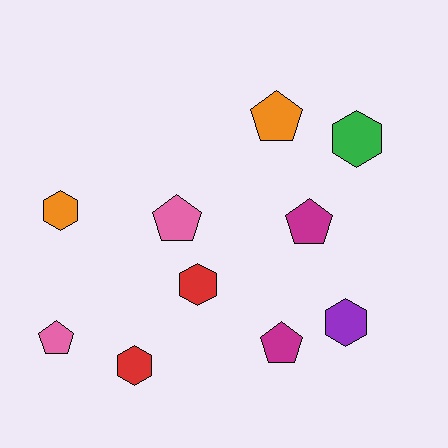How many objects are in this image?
There are 10 objects.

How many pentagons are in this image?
There are 5 pentagons.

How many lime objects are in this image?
There are no lime objects.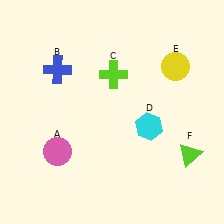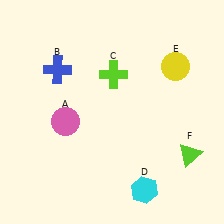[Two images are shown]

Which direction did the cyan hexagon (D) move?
The cyan hexagon (D) moved down.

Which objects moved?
The objects that moved are: the pink circle (A), the cyan hexagon (D).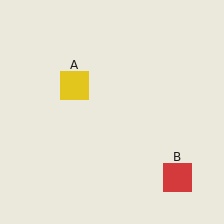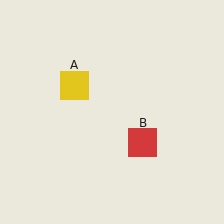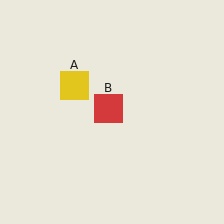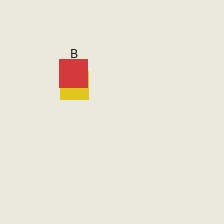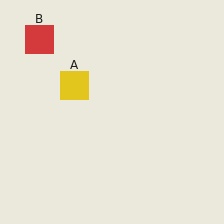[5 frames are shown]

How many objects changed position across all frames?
1 object changed position: red square (object B).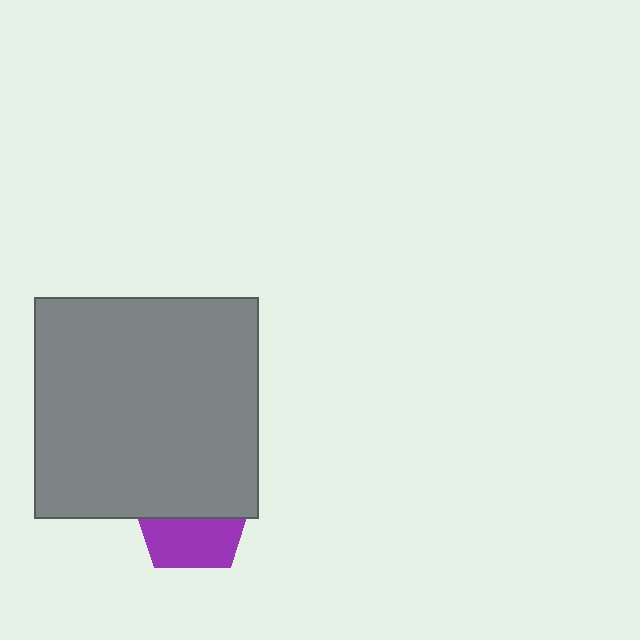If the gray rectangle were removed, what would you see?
You would see the complete purple pentagon.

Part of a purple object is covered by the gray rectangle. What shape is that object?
It is a pentagon.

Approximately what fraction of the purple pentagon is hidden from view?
Roughly 56% of the purple pentagon is hidden behind the gray rectangle.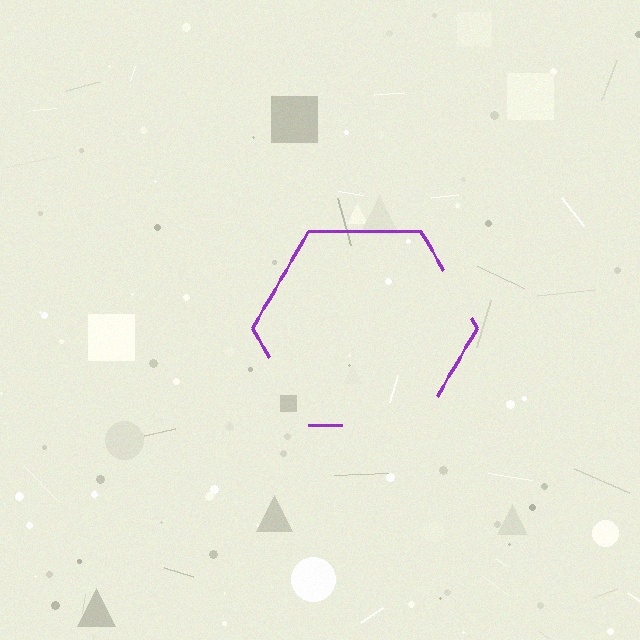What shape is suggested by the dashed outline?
The dashed outline suggests a hexagon.